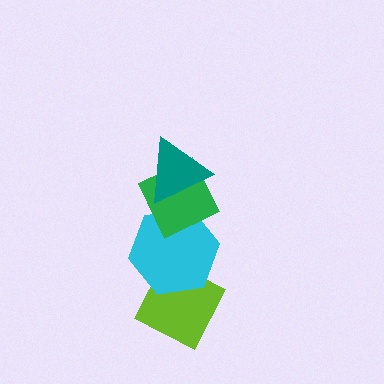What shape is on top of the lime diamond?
The cyan hexagon is on top of the lime diamond.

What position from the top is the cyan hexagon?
The cyan hexagon is 3rd from the top.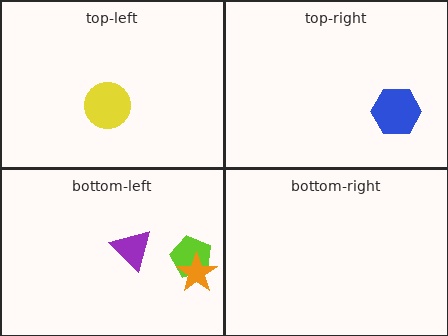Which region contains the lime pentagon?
The bottom-left region.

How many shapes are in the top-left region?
1.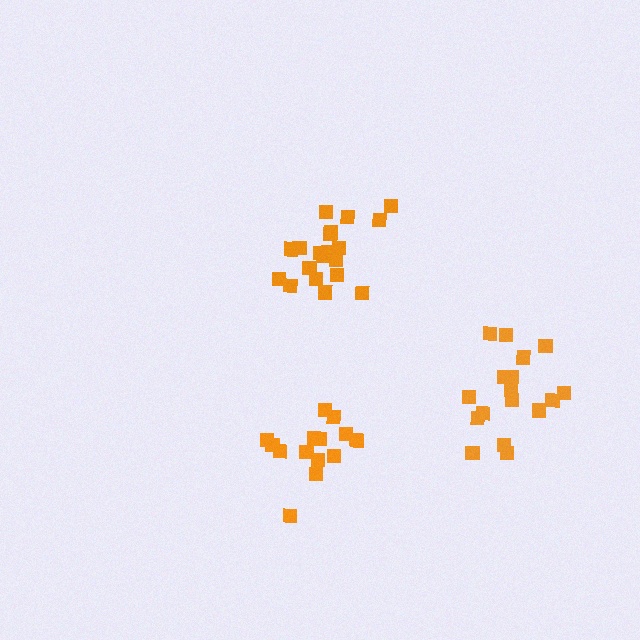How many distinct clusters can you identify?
There are 3 distinct clusters.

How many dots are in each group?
Group 1: 20 dots, Group 2: 15 dots, Group 3: 17 dots (52 total).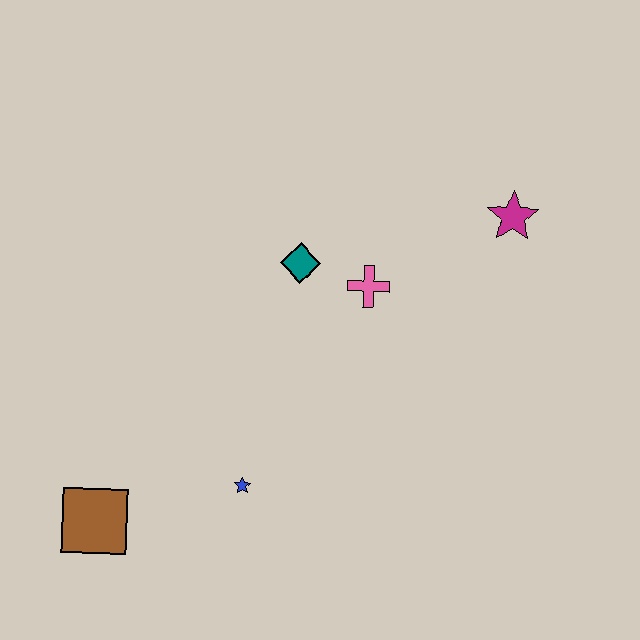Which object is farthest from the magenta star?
The brown square is farthest from the magenta star.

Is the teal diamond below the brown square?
No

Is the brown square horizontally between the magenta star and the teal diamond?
No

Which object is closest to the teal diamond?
The pink cross is closest to the teal diamond.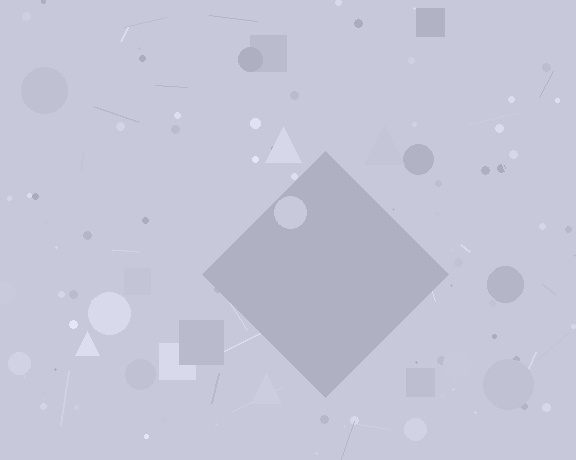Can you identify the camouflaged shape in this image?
The camouflaged shape is a diamond.